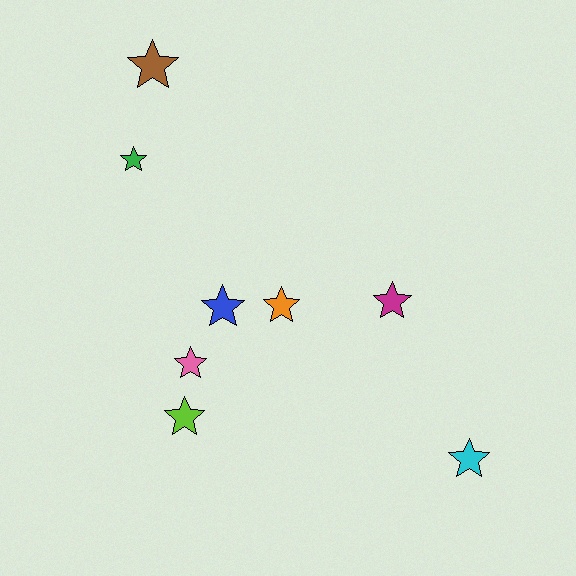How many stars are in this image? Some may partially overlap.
There are 8 stars.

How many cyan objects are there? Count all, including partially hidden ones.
There is 1 cyan object.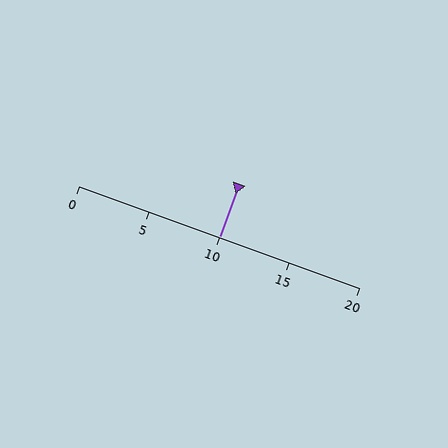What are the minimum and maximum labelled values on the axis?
The axis runs from 0 to 20.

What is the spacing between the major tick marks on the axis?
The major ticks are spaced 5 apart.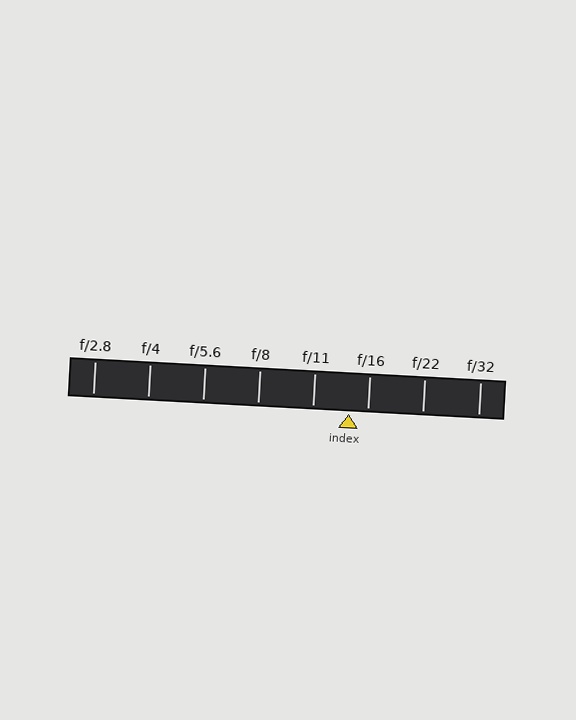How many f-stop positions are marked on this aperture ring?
There are 8 f-stop positions marked.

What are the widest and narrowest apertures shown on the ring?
The widest aperture shown is f/2.8 and the narrowest is f/32.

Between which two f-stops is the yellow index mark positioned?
The index mark is between f/11 and f/16.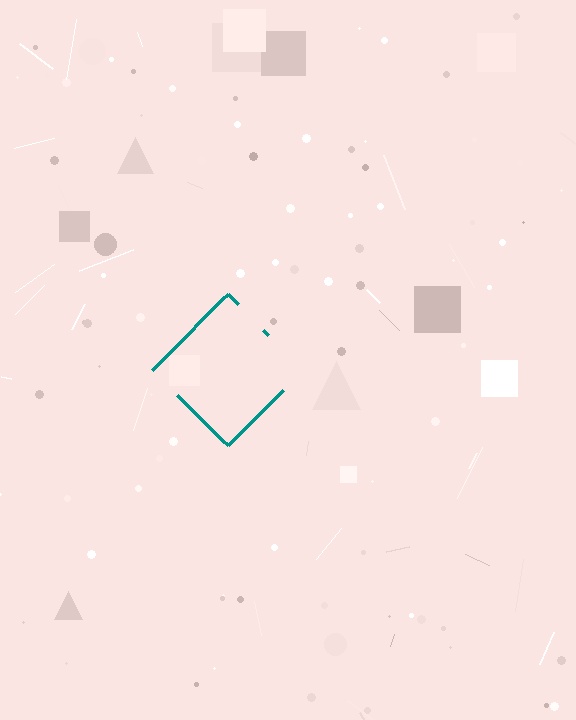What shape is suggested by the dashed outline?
The dashed outline suggests a diamond.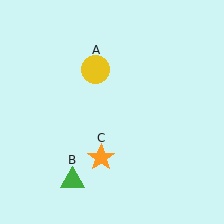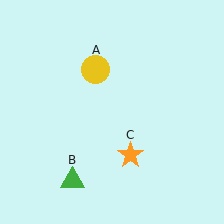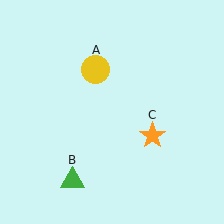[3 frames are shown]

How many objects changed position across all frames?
1 object changed position: orange star (object C).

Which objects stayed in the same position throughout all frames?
Yellow circle (object A) and green triangle (object B) remained stationary.